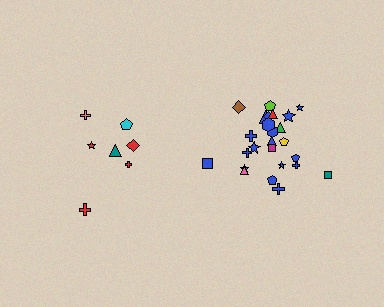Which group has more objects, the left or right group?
The right group.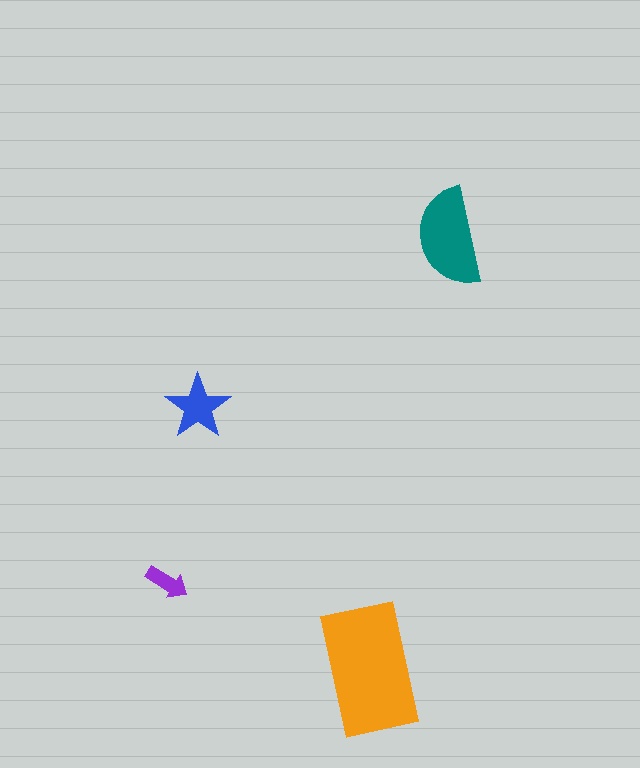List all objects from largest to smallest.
The orange rectangle, the teal semicircle, the blue star, the purple arrow.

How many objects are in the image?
There are 4 objects in the image.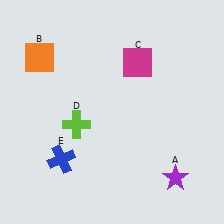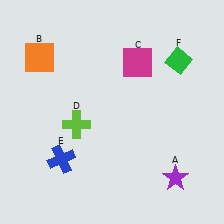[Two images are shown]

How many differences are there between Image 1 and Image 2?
There is 1 difference between the two images.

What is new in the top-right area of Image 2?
A green diamond (F) was added in the top-right area of Image 2.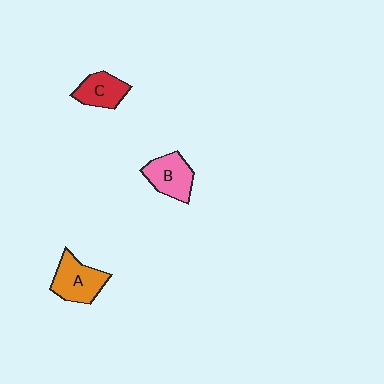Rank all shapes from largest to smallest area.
From largest to smallest: A (orange), B (pink), C (red).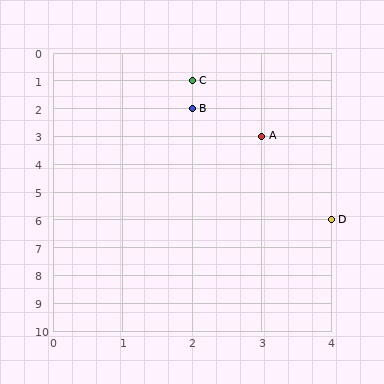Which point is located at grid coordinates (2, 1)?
Point C is at (2, 1).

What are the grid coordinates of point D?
Point D is at grid coordinates (4, 6).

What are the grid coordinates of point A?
Point A is at grid coordinates (3, 3).